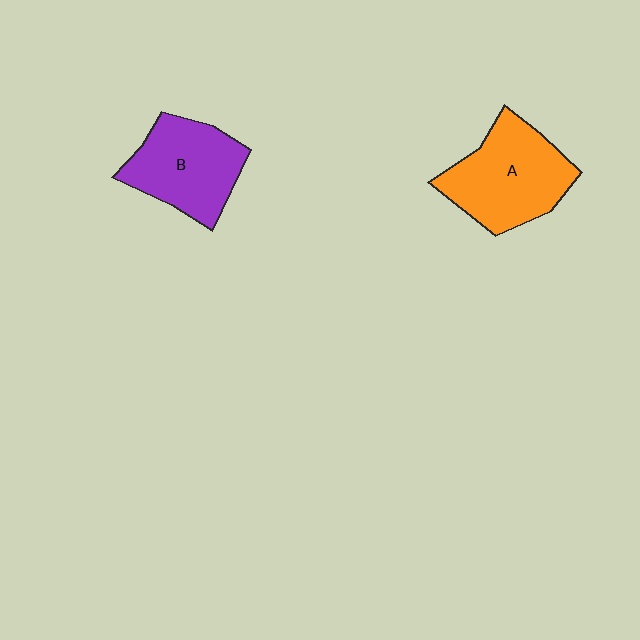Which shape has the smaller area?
Shape B (purple).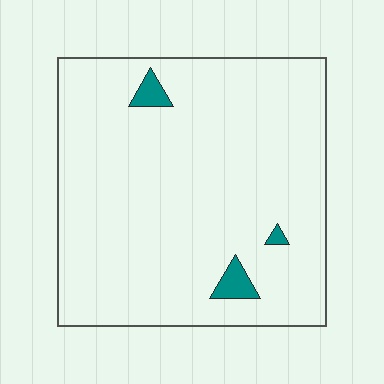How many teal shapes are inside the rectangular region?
3.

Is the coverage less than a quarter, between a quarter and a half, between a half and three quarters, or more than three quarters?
Less than a quarter.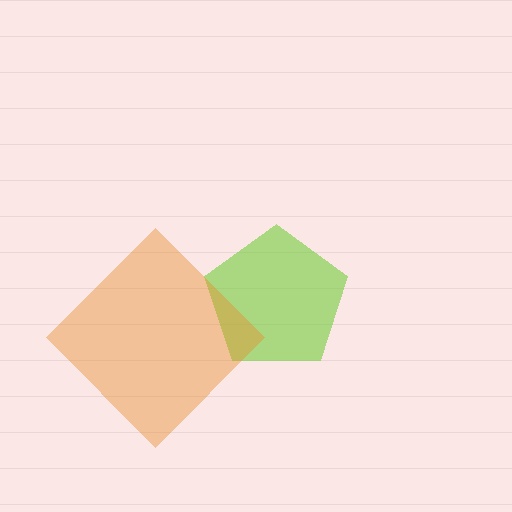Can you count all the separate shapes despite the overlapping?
Yes, there are 2 separate shapes.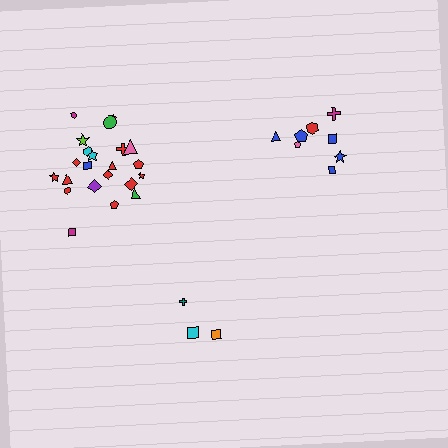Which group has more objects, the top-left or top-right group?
The top-left group.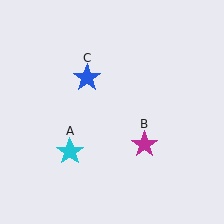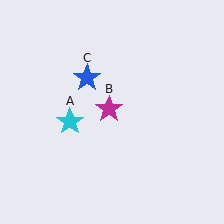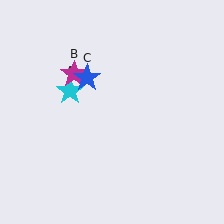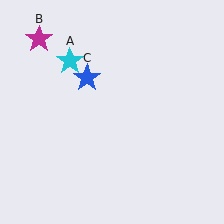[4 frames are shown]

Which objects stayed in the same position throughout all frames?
Blue star (object C) remained stationary.